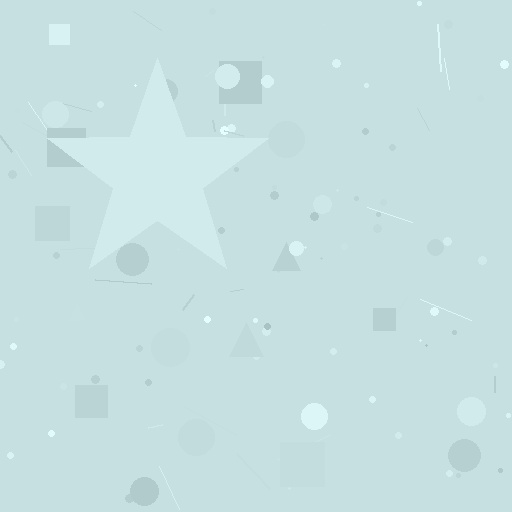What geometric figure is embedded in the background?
A star is embedded in the background.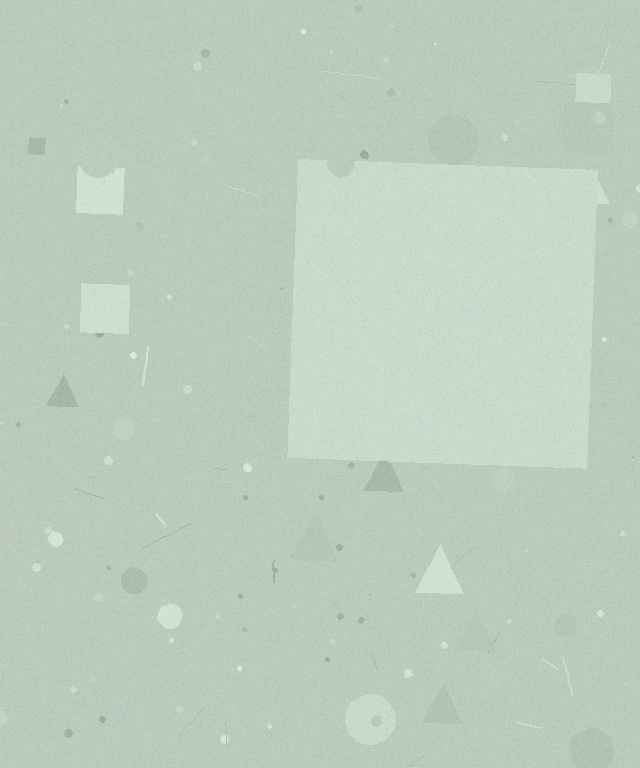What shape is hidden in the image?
A square is hidden in the image.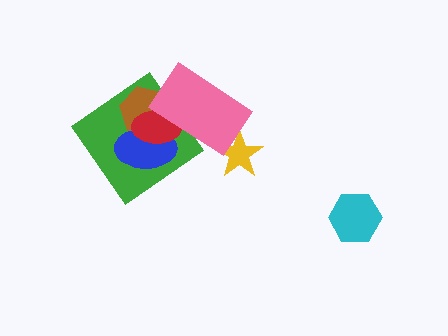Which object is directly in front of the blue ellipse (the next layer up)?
The brown hexagon is directly in front of the blue ellipse.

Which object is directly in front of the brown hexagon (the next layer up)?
The red ellipse is directly in front of the brown hexagon.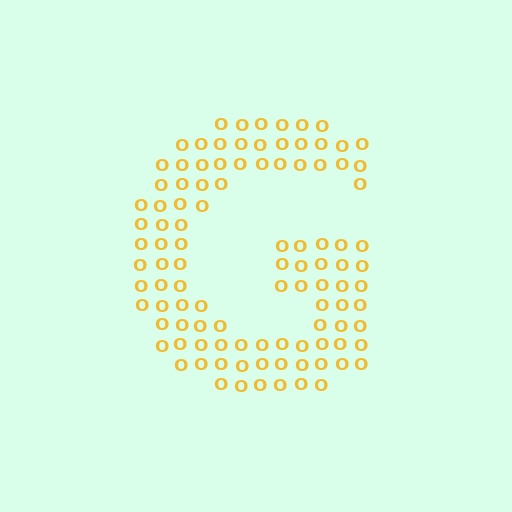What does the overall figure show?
The overall figure shows the letter G.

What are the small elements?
The small elements are letter O's.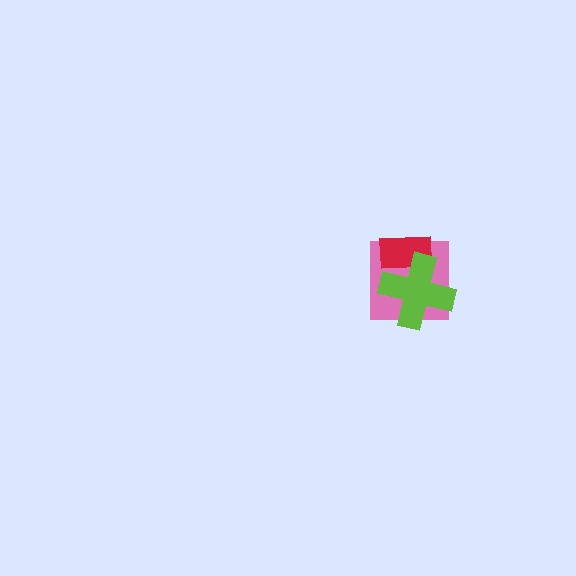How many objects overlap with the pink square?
2 objects overlap with the pink square.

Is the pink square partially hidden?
Yes, it is partially covered by another shape.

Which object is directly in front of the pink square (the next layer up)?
The red rectangle is directly in front of the pink square.